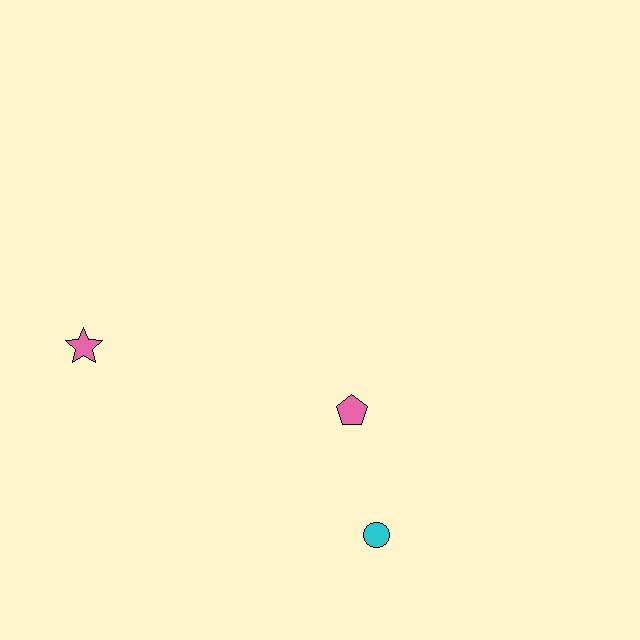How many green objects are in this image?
There are no green objects.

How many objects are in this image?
There are 3 objects.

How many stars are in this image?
There is 1 star.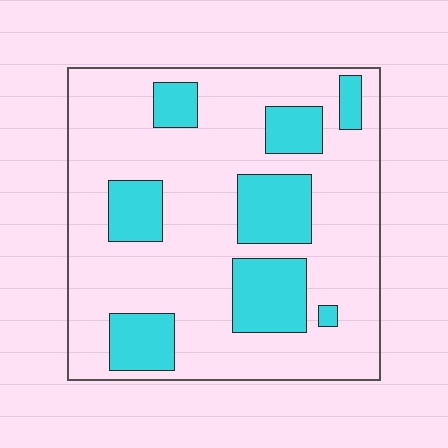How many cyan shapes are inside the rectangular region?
8.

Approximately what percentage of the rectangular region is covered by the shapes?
Approximately 25%.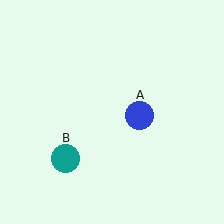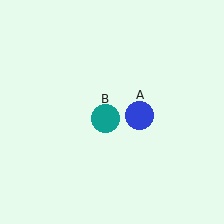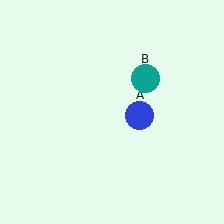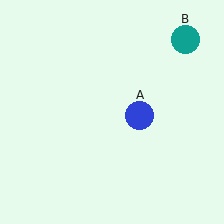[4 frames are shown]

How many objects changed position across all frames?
1 object changed position: teal circle (object B).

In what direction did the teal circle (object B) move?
The teal circle (object B) moved up and to the right.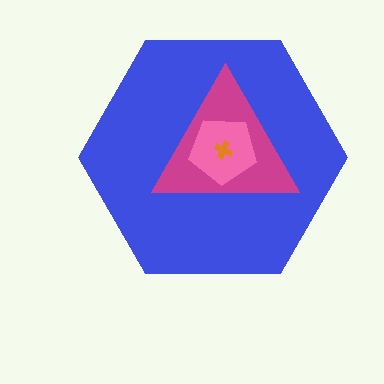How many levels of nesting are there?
4.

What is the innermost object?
The orange cross.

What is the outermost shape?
The blue hexagon.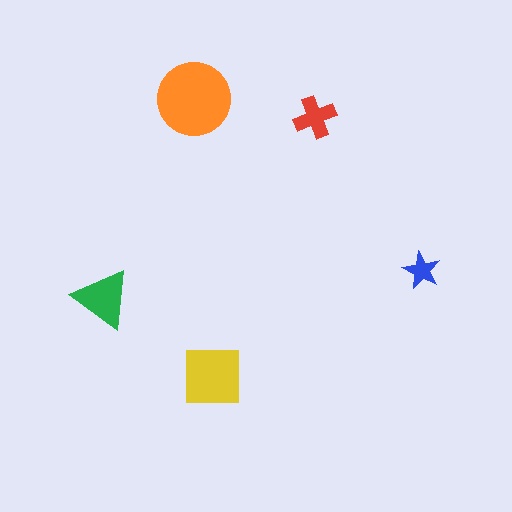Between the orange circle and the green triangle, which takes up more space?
The orange circle.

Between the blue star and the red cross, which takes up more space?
The red cross.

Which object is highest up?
The orange circle is topmost.